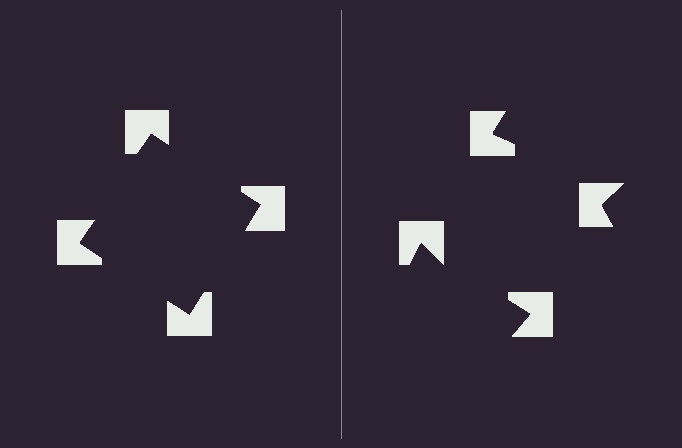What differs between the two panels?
The notched squares are positioned identically on both sides; only the wedge orientations differ. On the left they align to a square; on the right they are misaligned.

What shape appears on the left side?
An illusory square.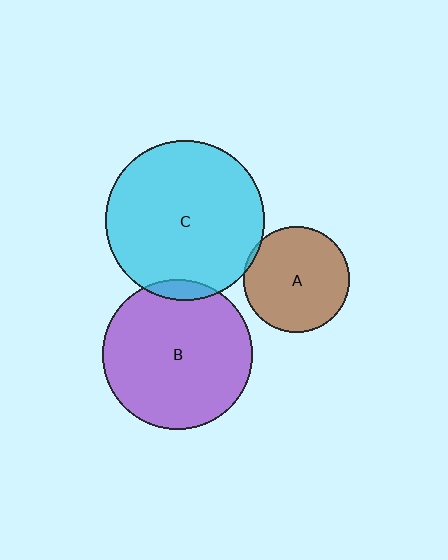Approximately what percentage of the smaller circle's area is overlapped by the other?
Approximately 5%.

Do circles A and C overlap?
Yes.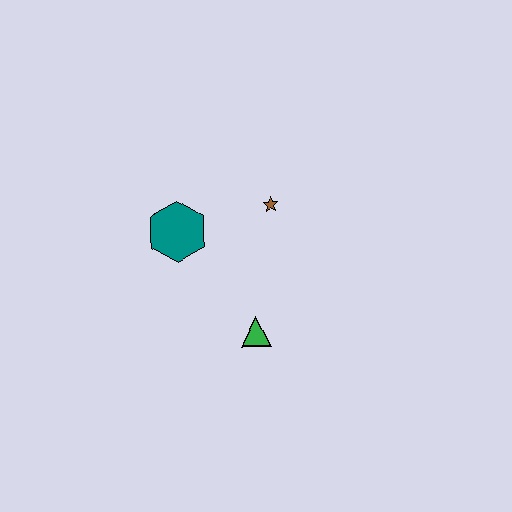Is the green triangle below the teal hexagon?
Yes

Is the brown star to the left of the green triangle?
No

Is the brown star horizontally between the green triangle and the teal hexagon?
No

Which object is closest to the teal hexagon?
The brown star is closest to the teal hexagon.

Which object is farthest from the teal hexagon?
The green triangle is farthest from the teal hexagon.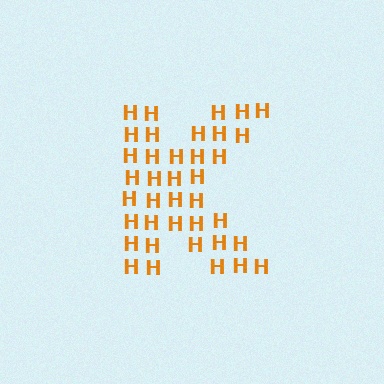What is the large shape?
The large shape is the letter K.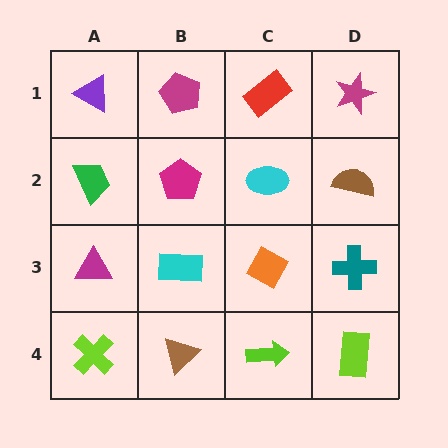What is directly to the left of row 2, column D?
A cyan ellipse.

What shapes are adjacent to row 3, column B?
A magenta pentagon (row 2, column B), a brown triangle (row 4, column B), a magenta triangle (row 3, column A), an orange diamond (row 3, column C).